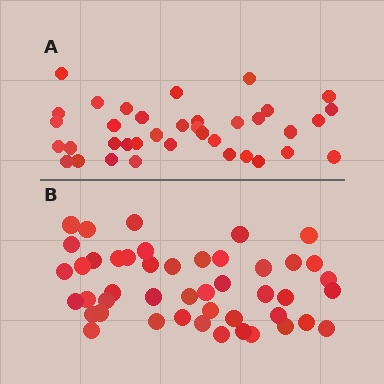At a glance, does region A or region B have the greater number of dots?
Region B (the bottom region) has more dots.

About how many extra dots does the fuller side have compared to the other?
Region B has roughly 8 or so more dots than region A.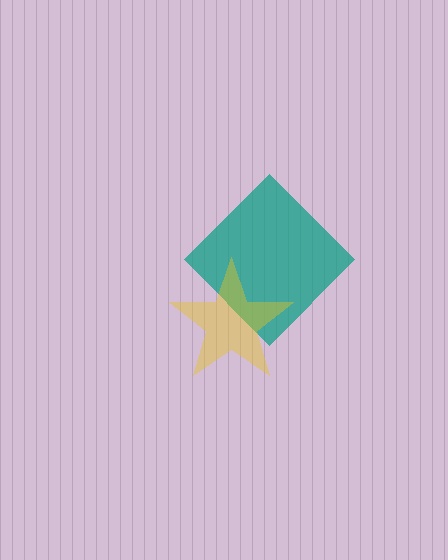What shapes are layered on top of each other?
The layered shapes are: a teal diamond, a yellow star.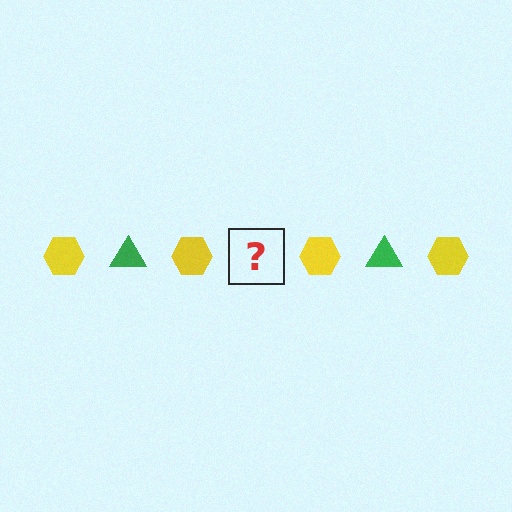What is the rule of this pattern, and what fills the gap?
The rule is that the pattern alternates between yellow hexagon and green triangle. The gap should be filled with a green triangle.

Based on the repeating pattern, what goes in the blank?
The blank should be a green triangle.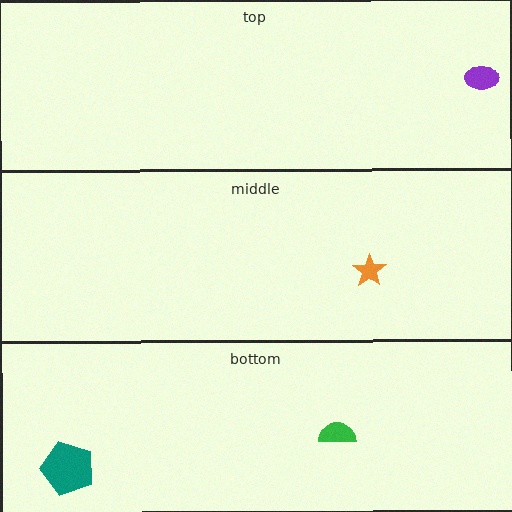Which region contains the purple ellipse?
The top region.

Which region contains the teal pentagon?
The bottom region.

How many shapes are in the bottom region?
2.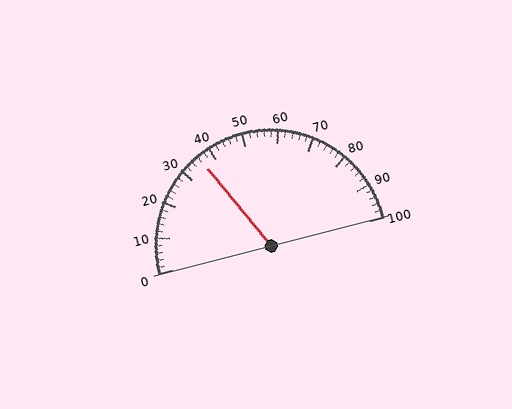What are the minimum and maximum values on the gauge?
The gauge ranges from 0 to 100.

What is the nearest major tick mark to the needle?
The nearest major tick mark is 40.